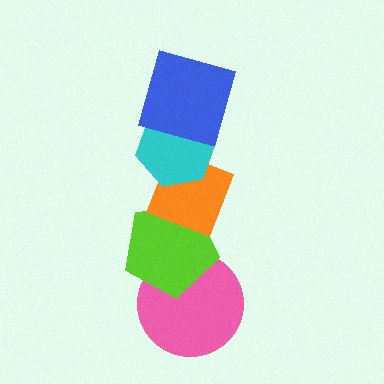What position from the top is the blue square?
The blue square is 1st from the top.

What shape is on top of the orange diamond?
The cyan hexagon is on top of the orange diamond.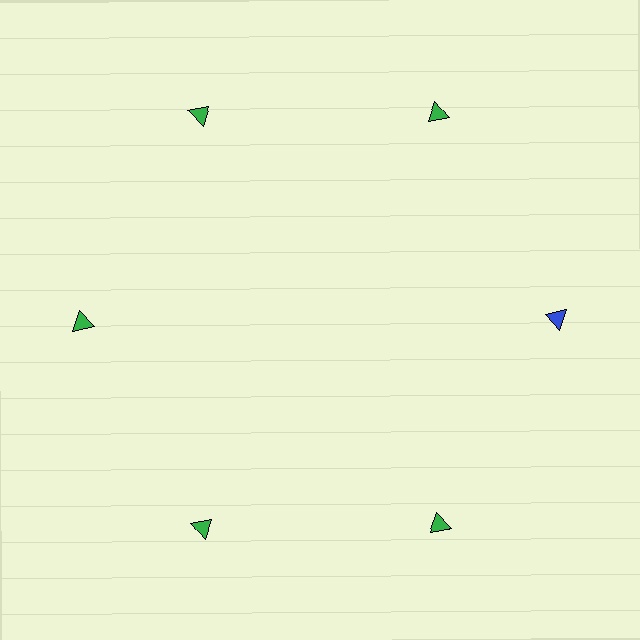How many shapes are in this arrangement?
There are 6 shapes arranged in a ring pattern.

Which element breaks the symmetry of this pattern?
The blue triangle at roughly the 3 o'clock position breaks the symmetry. All other shapes are green triangles.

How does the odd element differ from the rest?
It has a different color: blue instead of green.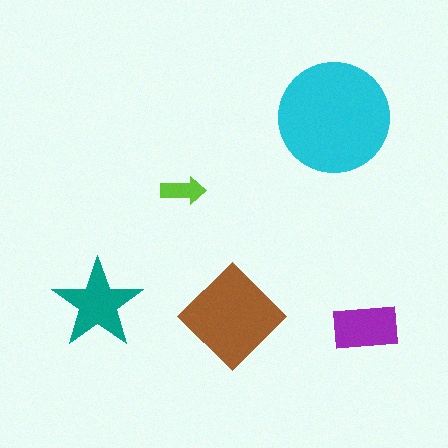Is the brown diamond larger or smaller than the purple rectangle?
Larger.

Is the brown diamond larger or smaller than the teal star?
Larger.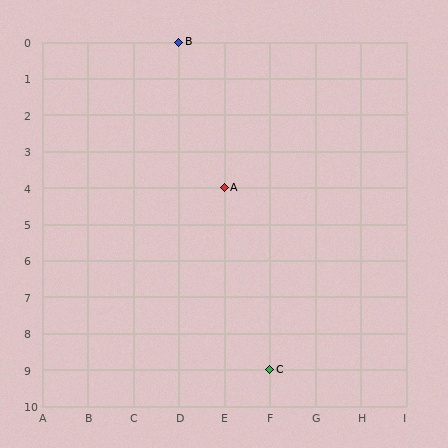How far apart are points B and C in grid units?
Points B and C are 2 columns and 9 rows apart (about 9.2 grid units diagonally).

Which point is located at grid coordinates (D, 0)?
Point B is at (D, 0).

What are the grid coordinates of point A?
Point A is at grid coordinates (E, 4).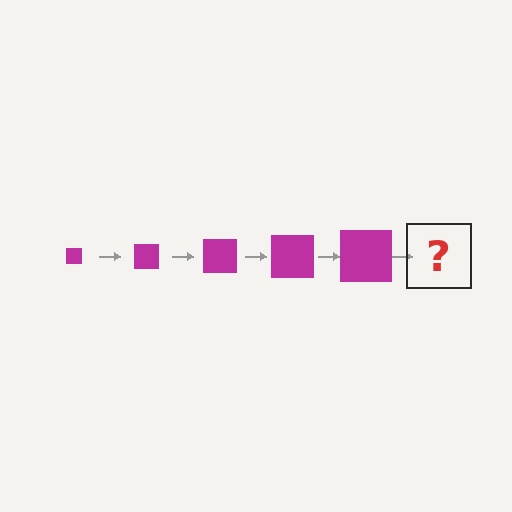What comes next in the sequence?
The next element should be a magenta square, larger than the previous one.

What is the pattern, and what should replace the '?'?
The pattern is that the square gets progressively larger each step. The '?' should be a magenta square, larger than the previous one.